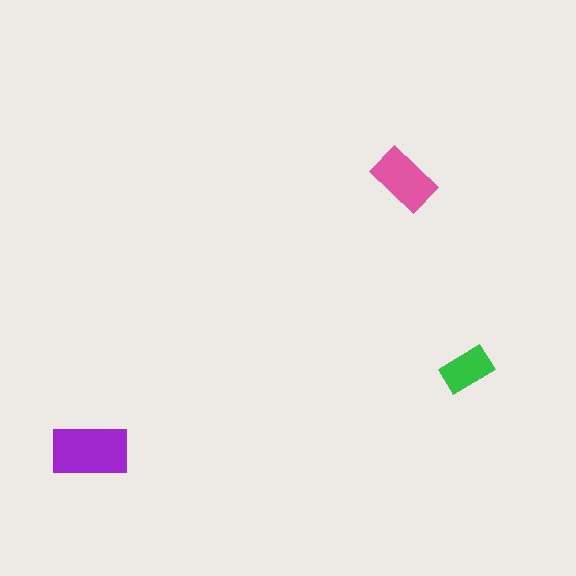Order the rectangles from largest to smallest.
the purple one, the pink one, the green one.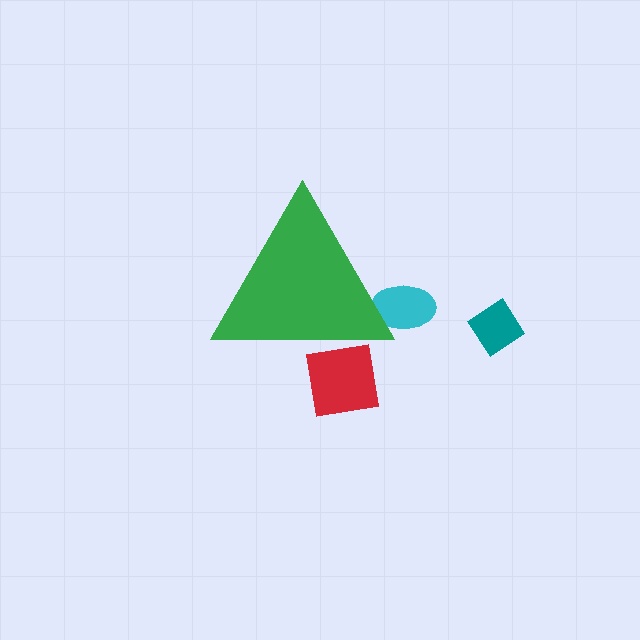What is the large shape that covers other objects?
A green triangle.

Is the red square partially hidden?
Yes, the red square is partially hidden behind the green triangle.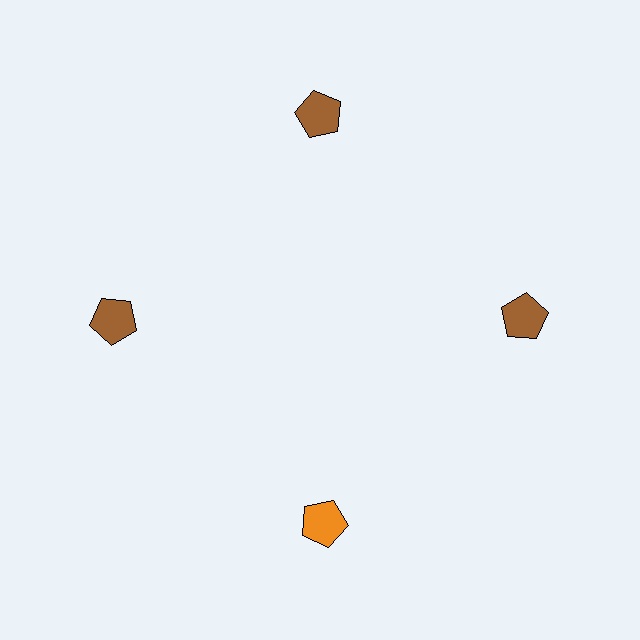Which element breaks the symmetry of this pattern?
The orange pentagon at roughly the 6 o'clock position breaks the symmetry. All other shapes are brown pentagons.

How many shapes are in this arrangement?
There are 4 shapes arranged in a ring pattern.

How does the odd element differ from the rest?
It has a different color: orange instead of brown.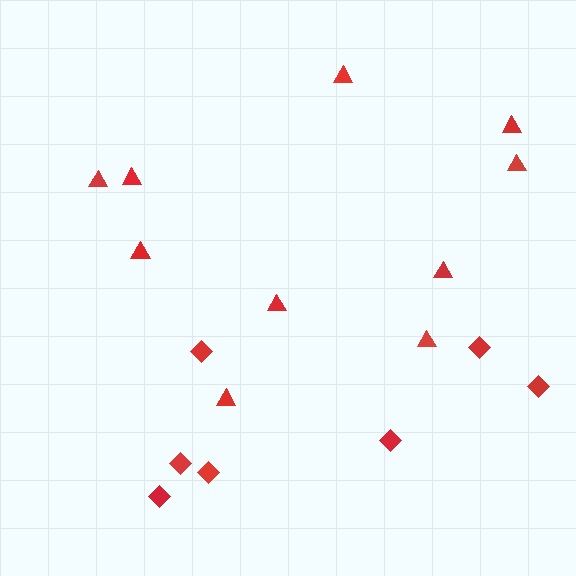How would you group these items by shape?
There are 2 groups: one group of triangles (10) and one group of diamonds (7).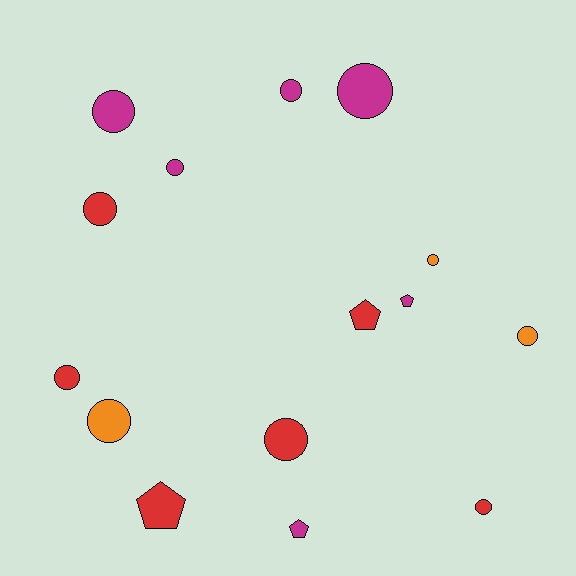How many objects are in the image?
There are 15 objects.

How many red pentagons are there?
There are 2 red pentagons.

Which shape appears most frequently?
Circle, with 11 objects.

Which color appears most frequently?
Red, with 6 objects.